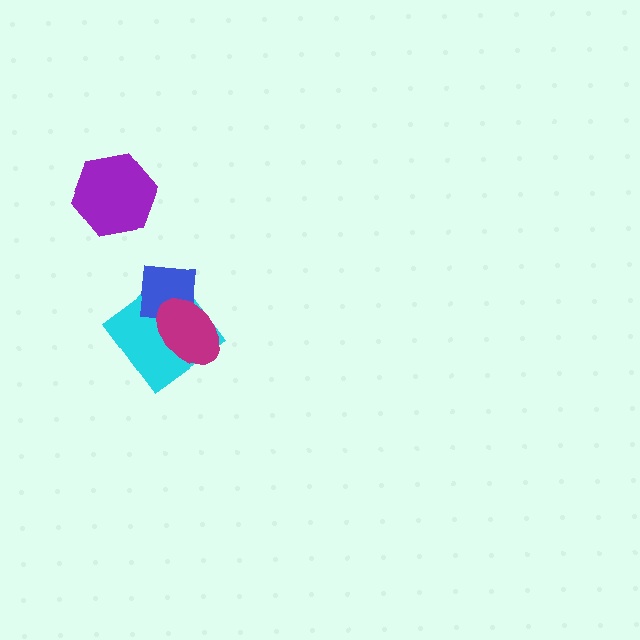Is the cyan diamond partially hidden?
Yes, it is partially covered by another shape.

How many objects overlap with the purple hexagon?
0 objects overlap with the purple hexagon.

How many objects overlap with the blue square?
2 objects overlap with the blue square.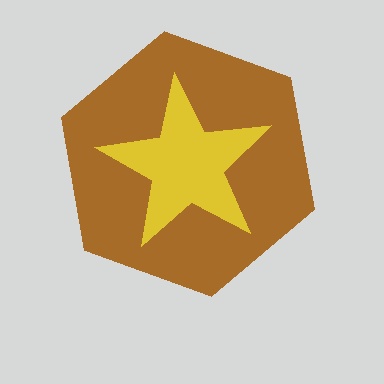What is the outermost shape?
The brown hexagon.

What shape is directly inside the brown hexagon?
The yellow star.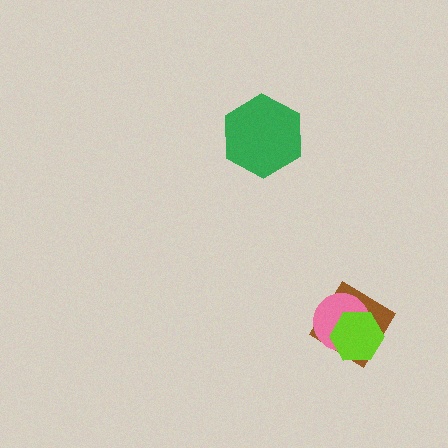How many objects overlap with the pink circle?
2 objects overlap with the pink circle.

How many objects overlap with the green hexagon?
0 objects overlap with the green hexagon.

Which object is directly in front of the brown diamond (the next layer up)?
The pink circle is directly in front of the brown diamond.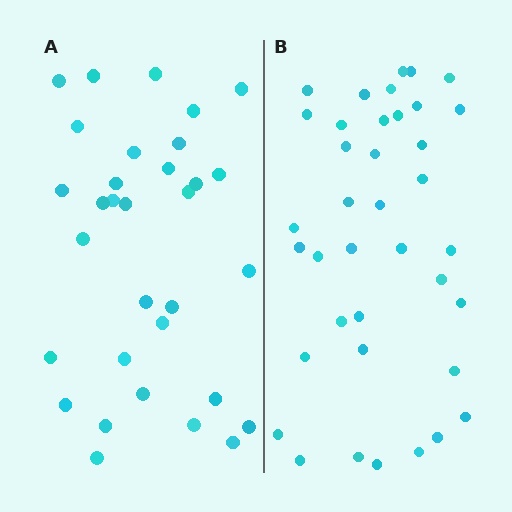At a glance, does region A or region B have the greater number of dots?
Region B (the right region) has more dots.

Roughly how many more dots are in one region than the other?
Region B has about 6 more dots than region A.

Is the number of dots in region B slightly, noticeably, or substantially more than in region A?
Region B has only slightly more — the two regions are fairly close. The ratio is roughly 1.2 to 1.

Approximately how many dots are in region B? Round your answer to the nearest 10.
About 40 dots. (The exact count is 38, which rounds to 40.)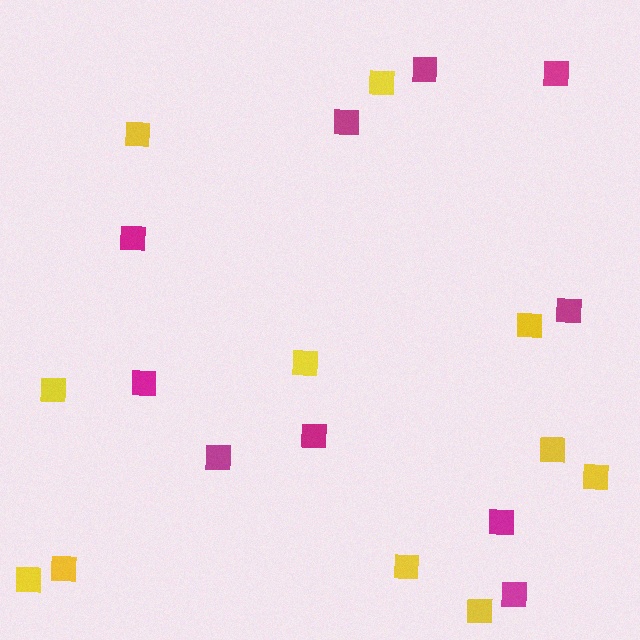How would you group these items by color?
There are 2 groups: one group of yellow squares (11) and one group of magenta squares (10).